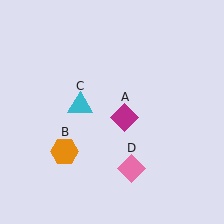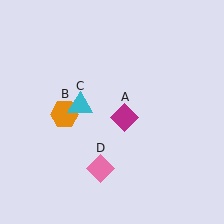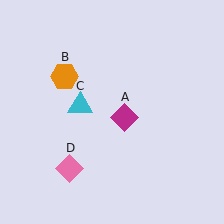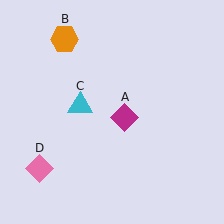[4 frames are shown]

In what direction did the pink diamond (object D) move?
The pink diamond (object D) moved left.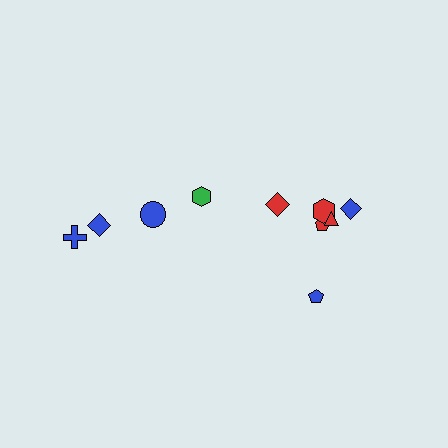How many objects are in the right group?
There are 6 objects.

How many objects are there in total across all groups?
There are 10 objects.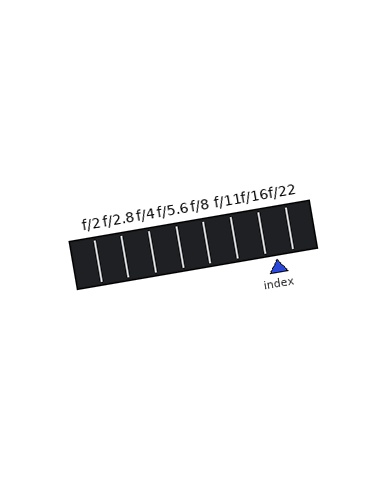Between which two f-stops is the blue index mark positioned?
The index mark is between f/16 and f/22.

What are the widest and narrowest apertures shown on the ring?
The widest aperture shown is f/2 and the narrowest is f/22.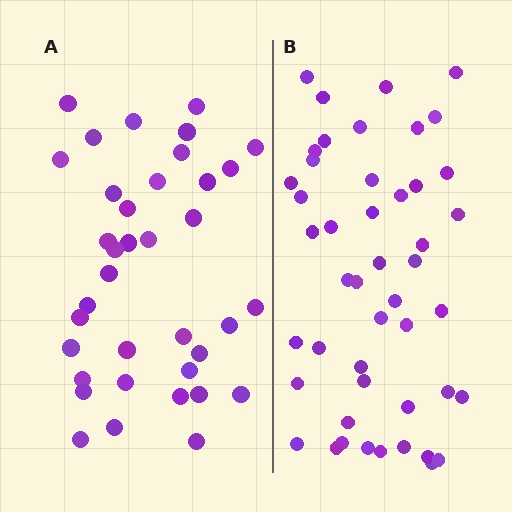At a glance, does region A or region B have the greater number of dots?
Region B (the right region) has more dots.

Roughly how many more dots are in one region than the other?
Region B has roughly 10 or so more dots than region A.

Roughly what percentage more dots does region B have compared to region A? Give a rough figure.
About 25% more.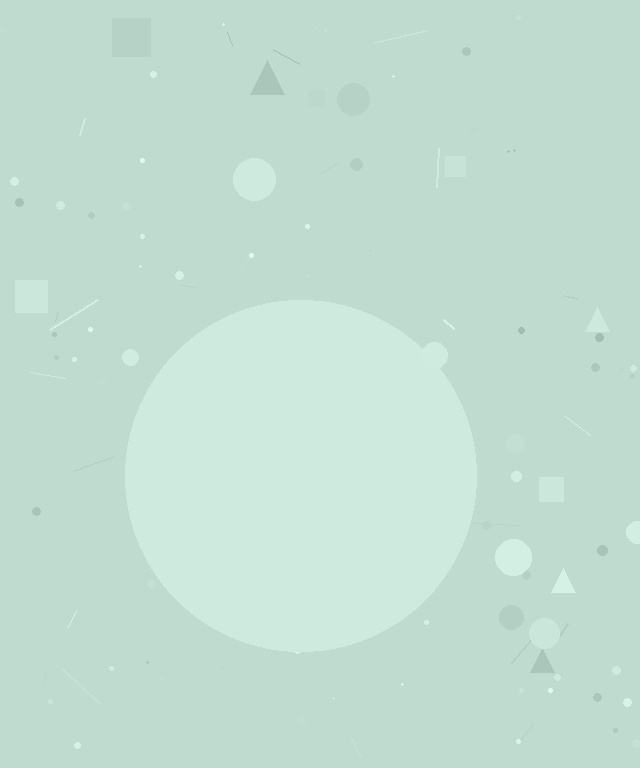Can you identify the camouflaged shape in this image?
The camouflaged shape is a circle.